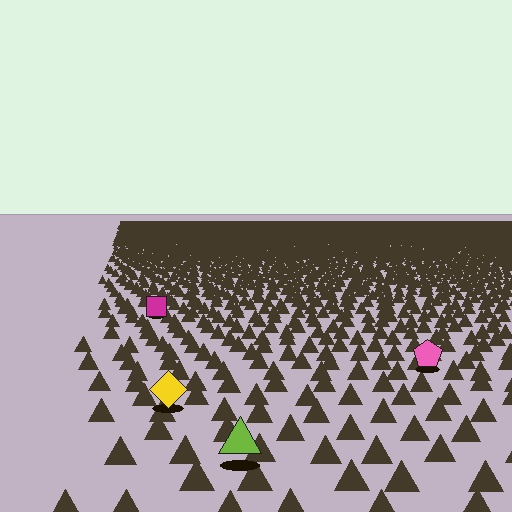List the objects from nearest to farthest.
From nearest to farthest: the lime triangle, the yellow diamond, the pink pentagon, the magenta square.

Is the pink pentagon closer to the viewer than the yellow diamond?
No. The yellow diamond is closer — you can tell from the texture gradient: the ground texture is coarser near it.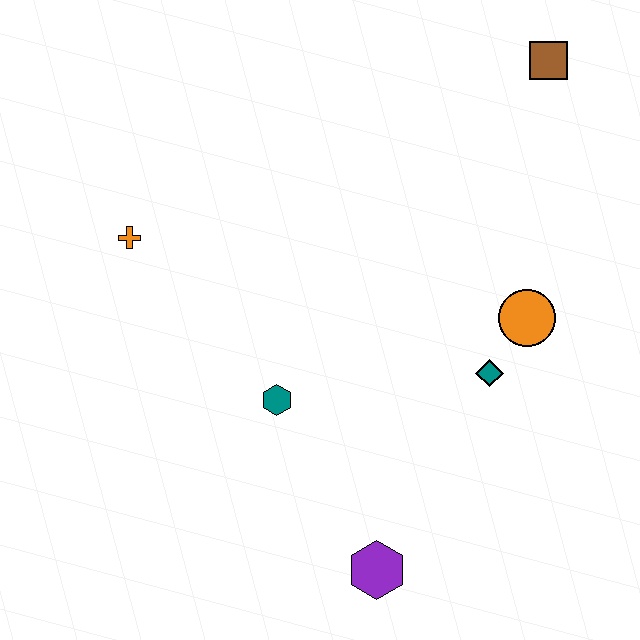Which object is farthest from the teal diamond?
The orange cross is farthest from the teal diamond.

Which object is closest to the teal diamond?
The orange circle is closest to the teal diamond.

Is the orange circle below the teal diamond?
No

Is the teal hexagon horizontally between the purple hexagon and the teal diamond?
No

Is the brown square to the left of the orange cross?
No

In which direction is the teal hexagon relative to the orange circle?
The teal hexagon is to the left of the orange circle.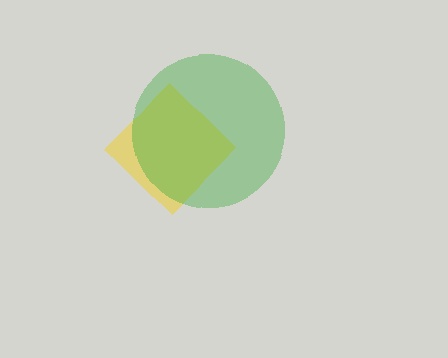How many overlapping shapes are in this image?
There are 2 overlapping shapes in the image.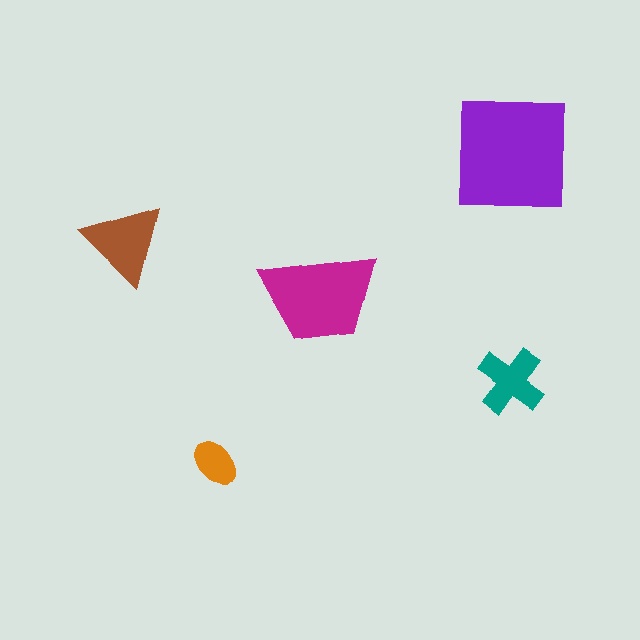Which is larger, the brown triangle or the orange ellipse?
The brown triangle.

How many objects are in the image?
There are 5 objects in the image.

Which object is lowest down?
The orange ellipse is bottommost.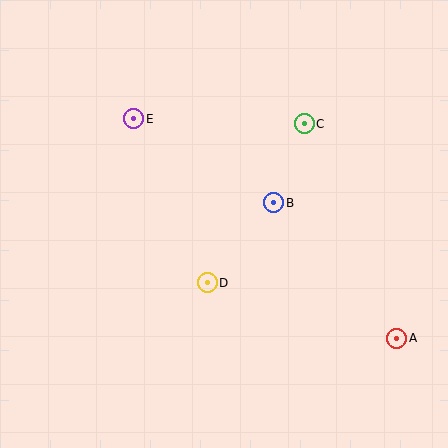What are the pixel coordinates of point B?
Point B is at (274, 203).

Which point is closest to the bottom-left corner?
Point D is closest to the bottom-left corner.